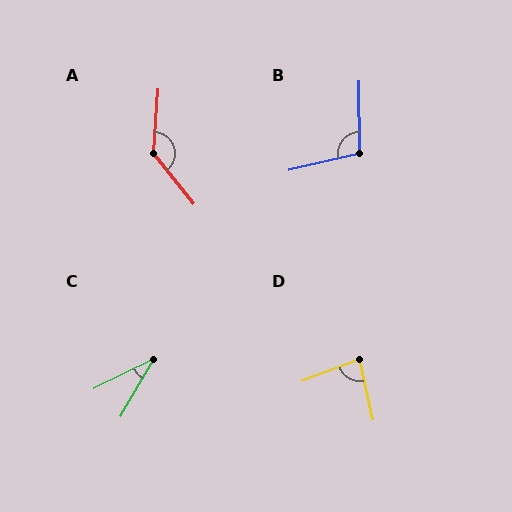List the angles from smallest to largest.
C (33°), D (82°), B (102°), A (137°).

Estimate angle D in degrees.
Approximately 82 degrees.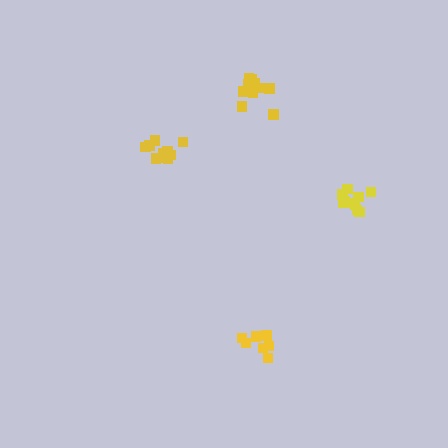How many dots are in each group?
Group 1: 7 dots, Group 2: 10 dots, Group 3: 10 dots, Group 4: 10 dots (37 total).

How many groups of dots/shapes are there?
There are 4 groups.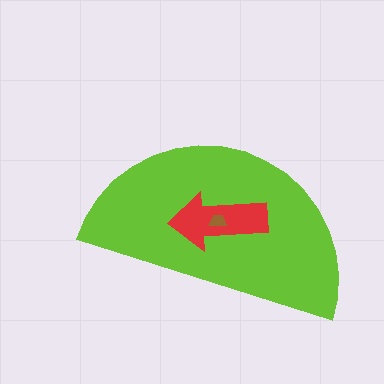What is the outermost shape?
The lime semicircle.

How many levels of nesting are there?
3.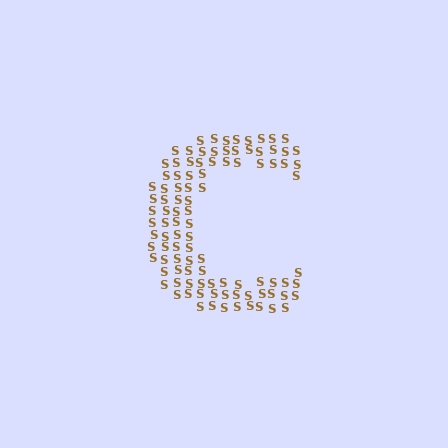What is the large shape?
The large shape is the letter C.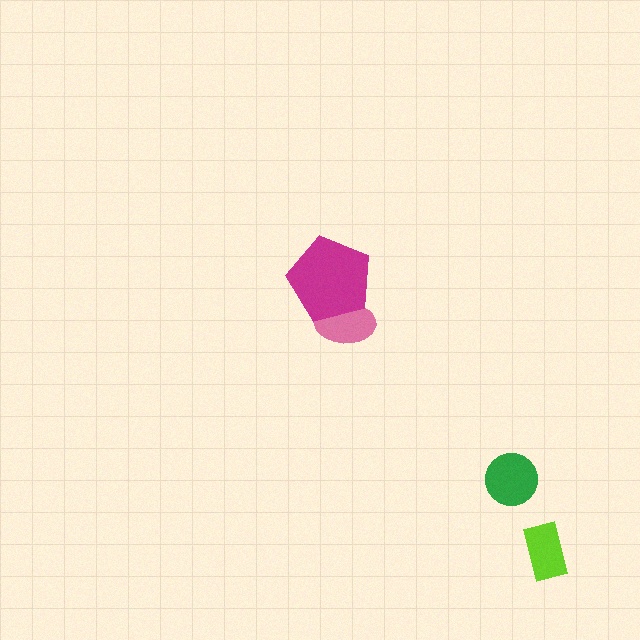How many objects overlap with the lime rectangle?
0 objects overlap with the lime rectangle.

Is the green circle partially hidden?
No, no other shape covers it.